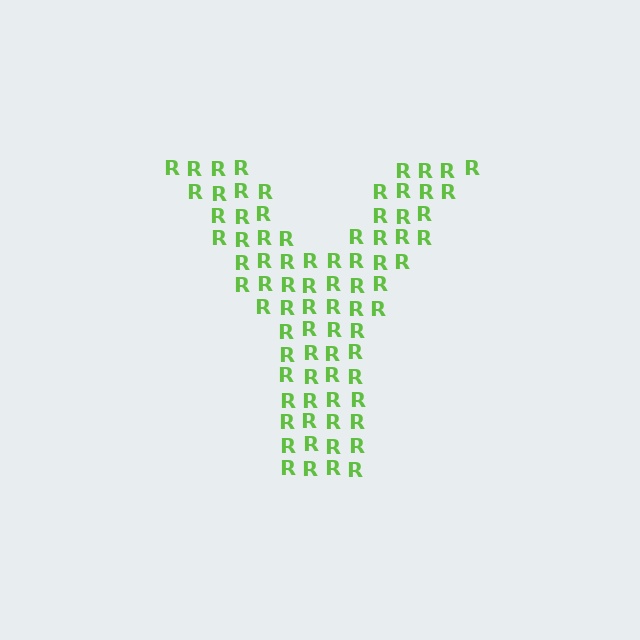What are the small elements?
The small elements are letter R's.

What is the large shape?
The large shape is the letter Y.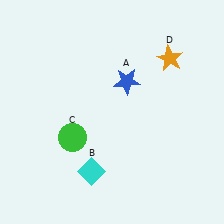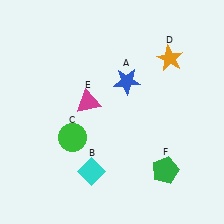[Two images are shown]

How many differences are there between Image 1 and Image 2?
There are 2 differences between the two images.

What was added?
A magenta triangle (E), a green pentagon (F) were added in Image 2.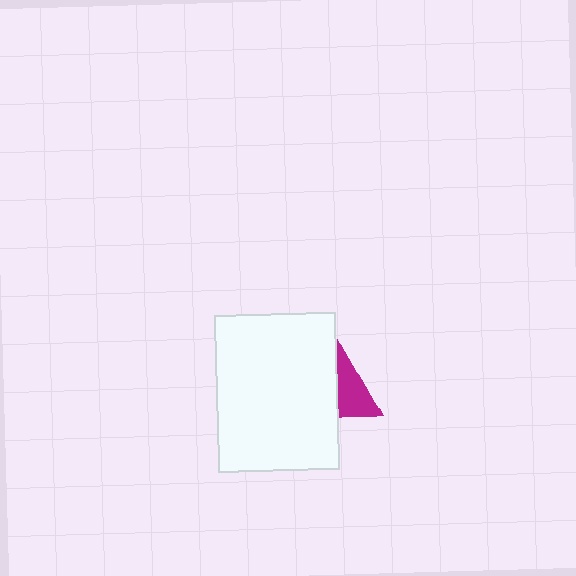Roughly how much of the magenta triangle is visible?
A small part of it is visible (roughly 33%).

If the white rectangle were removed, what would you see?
You would see the complete magenta triangle.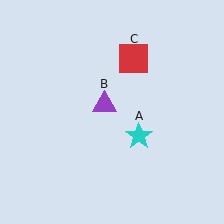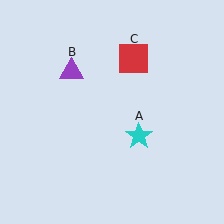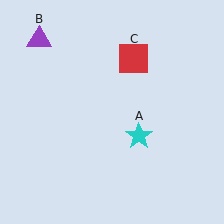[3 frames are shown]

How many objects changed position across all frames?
1 object changed position: purple triangle (object B).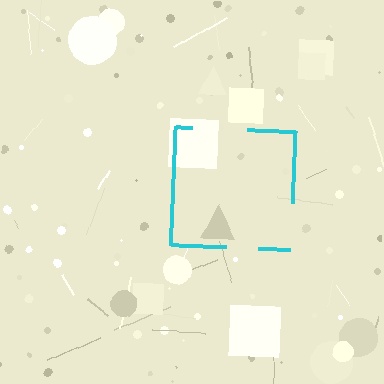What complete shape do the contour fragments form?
The contour fragments form a square.